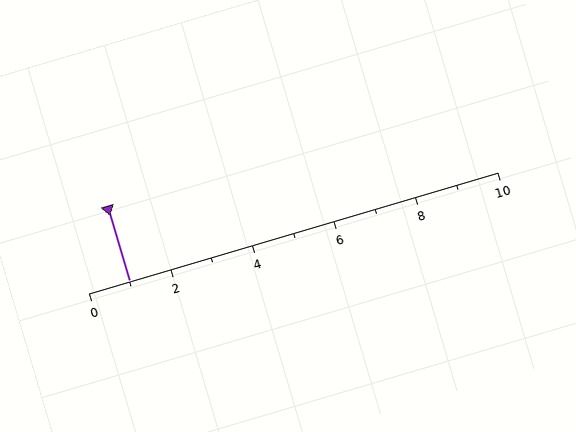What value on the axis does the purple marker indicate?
The marker indicates approximately 1.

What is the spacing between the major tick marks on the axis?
The major ticks are spaced 2 apart.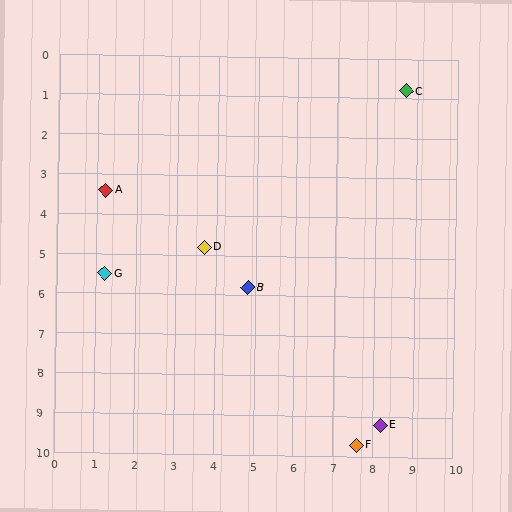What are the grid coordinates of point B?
Point B is at approximately (4.8, 5.8).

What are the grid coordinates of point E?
Point E is at approximately (8.2, 9.2).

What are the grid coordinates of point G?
Point G is at approximately (1.2, 5.5).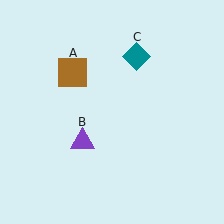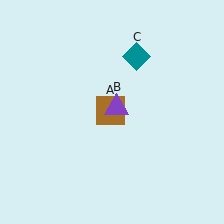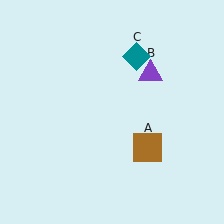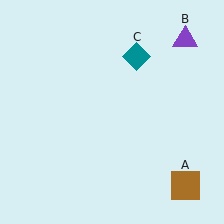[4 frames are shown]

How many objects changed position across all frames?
2 objects changed position: brown square (object A), purple triangle (object B).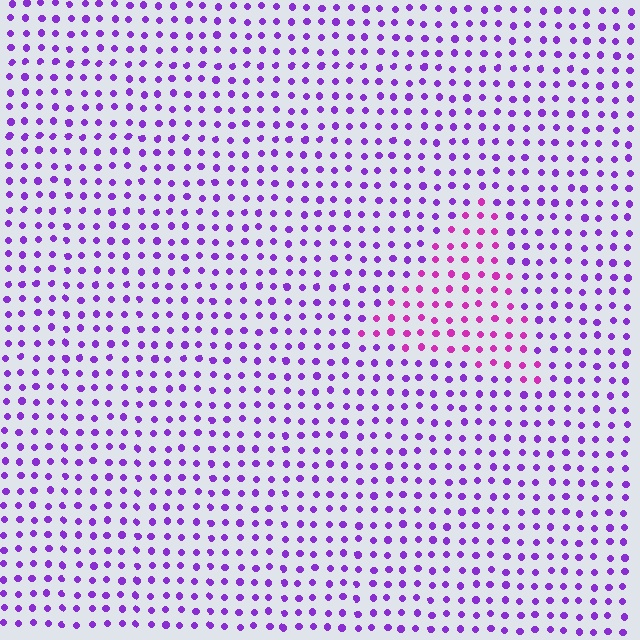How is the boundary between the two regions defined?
The boundary is defined purely by a slight shift in hue (about 37 degrees). Spacing, size, and orientation are identical on both sides.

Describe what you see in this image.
The image is filled with small purple elements in a uniform arrangement. A triangle-shaped region is visible where the elements are tinted to a slightly different hue, forming a subtle color boundary.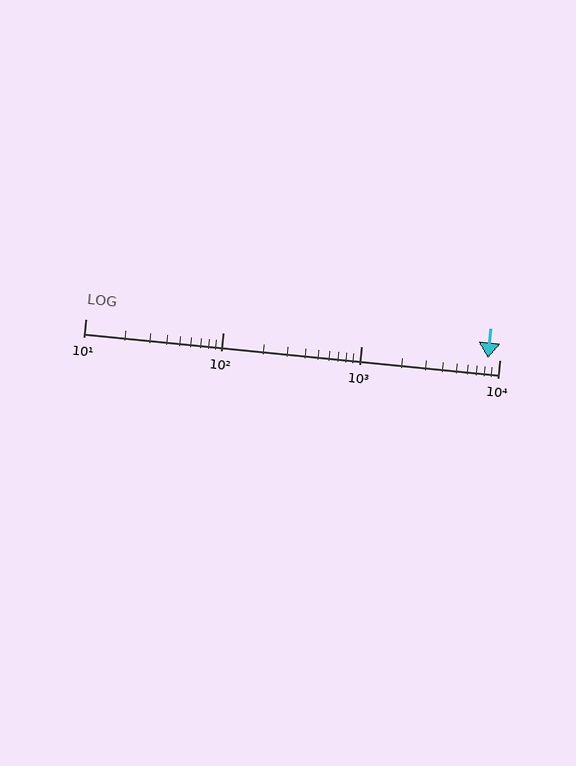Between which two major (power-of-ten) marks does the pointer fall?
The pointer is between 1000 and 10000.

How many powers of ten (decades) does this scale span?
The scale spans 3 decades, from 10 to 10000.